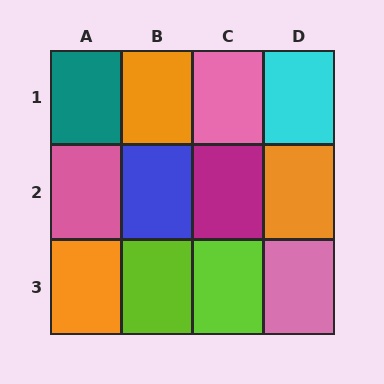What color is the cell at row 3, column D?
Pink.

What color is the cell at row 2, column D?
Orange.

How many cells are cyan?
1 cell is cyan.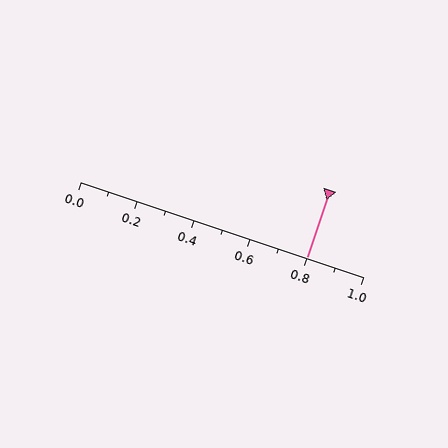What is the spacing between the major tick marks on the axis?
The major ticks are spaced 0.2 apart.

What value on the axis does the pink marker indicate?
The marker indicates approximately 0.8.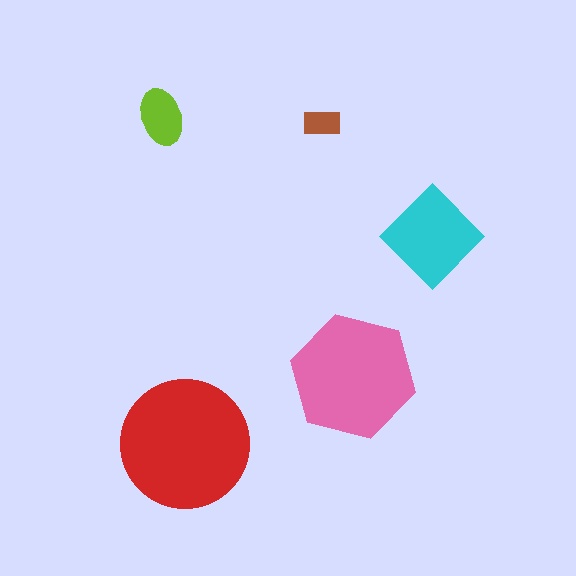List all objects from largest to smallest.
The red circle, the pink hexagon, the cyan diamond, the lime ellipse, the brown rectangle.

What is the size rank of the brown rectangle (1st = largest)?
5th.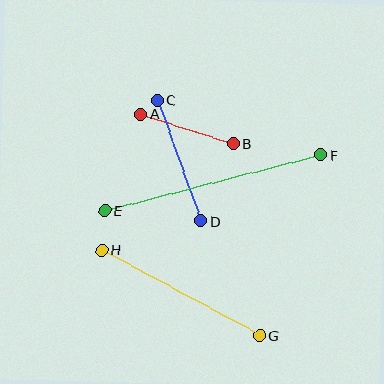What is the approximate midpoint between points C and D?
The midpoint is at approximately (179, 161) pixels.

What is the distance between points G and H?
The distance is approximately 179 pixels.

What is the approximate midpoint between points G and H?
The midpoint is at approximately (181, 293) pixels.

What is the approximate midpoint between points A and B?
The midpoint is at approximately (187, 129) pixels.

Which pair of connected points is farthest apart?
Points E and F are farthest apart.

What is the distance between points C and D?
The distance is approximately 128 pixels.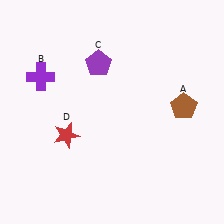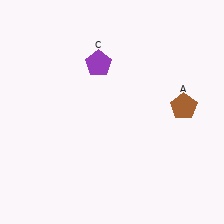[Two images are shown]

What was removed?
The purple cross (B), the red star (D) were removed in Image 2.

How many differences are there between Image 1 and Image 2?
There are 2 differences between the two images.